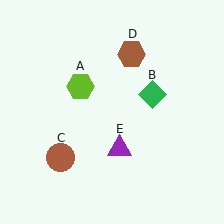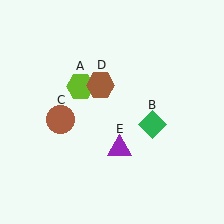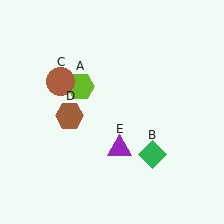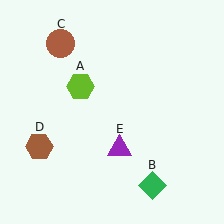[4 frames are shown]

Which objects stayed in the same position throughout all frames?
Lime hexagon (object A) and purple triangle (object E) remained stationary.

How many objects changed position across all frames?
3 objects changed position: green diamond (object B), brown circle (object C), brown hexagon (object D).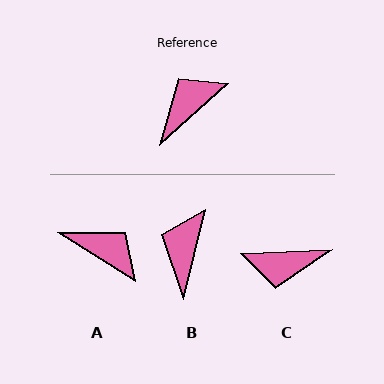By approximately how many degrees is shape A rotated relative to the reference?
Approximately 74 degrees clockwise.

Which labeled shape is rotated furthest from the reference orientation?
C, about 140 degrees away.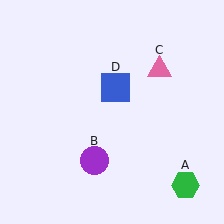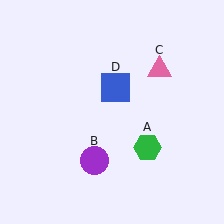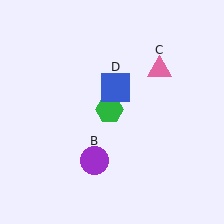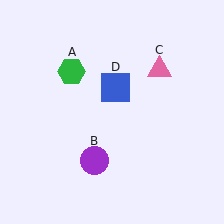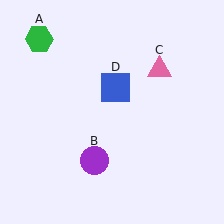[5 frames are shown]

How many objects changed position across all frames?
1 object changed position: green hexagon (object A).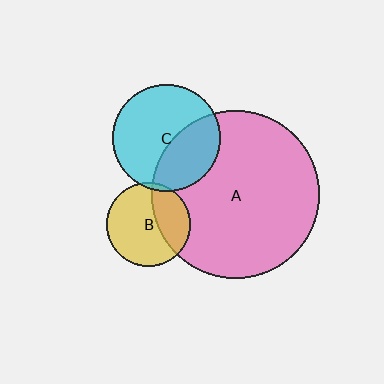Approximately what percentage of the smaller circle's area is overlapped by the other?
Approximately 5%.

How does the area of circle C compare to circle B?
Approximately 1.6 times.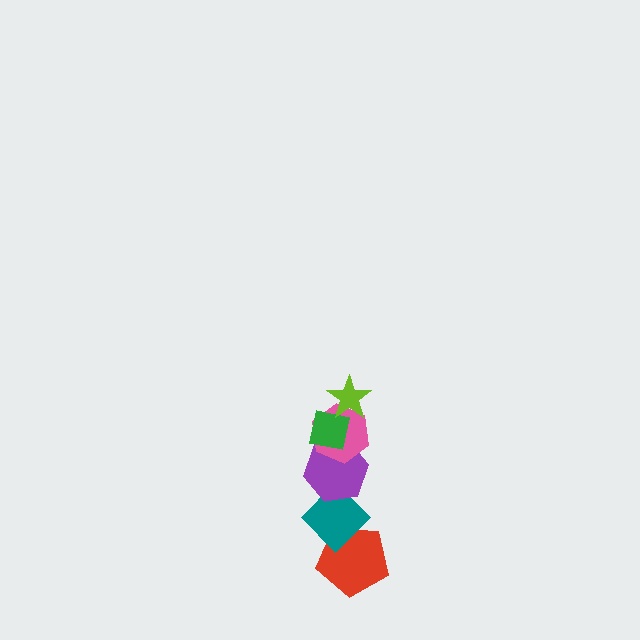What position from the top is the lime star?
The lime star is 1st from the top.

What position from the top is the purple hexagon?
The purple hexagon is 4th from the top.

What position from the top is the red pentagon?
The red pentagon is 6th from the top.